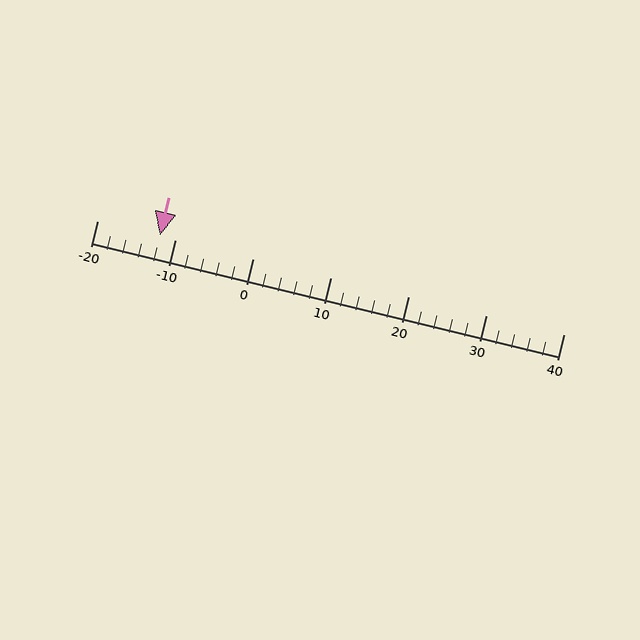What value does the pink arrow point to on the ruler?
The pink arrow points to approximately -12.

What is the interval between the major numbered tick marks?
The major tick marks are spaced 10 units apart.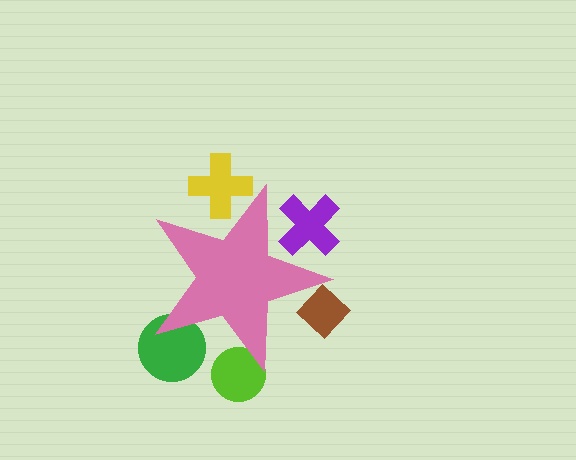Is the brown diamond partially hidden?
Yes, the brown diamond is partially hidden behind the pink star.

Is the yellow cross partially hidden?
Yes, the yellow cross is partially hidden behind the pink star.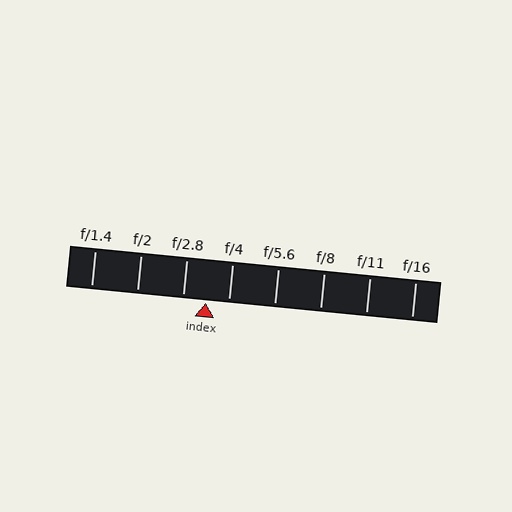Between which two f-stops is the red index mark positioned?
The index mark is between f/2.8 and f/4.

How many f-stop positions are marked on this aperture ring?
There are 8 f-stop positions marked.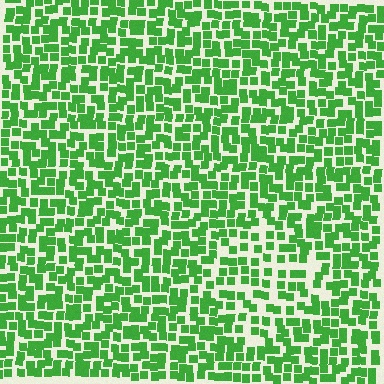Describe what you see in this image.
The image contains small green elements arranged at two different densities. A diamond-shaped region is visible where the elements are less densely packed than the surrounding area.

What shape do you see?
I see a diamond.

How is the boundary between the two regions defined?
The boundary is defined by a change in element density (approximately 1.6x ratio). All elements are the same color, size, and shape.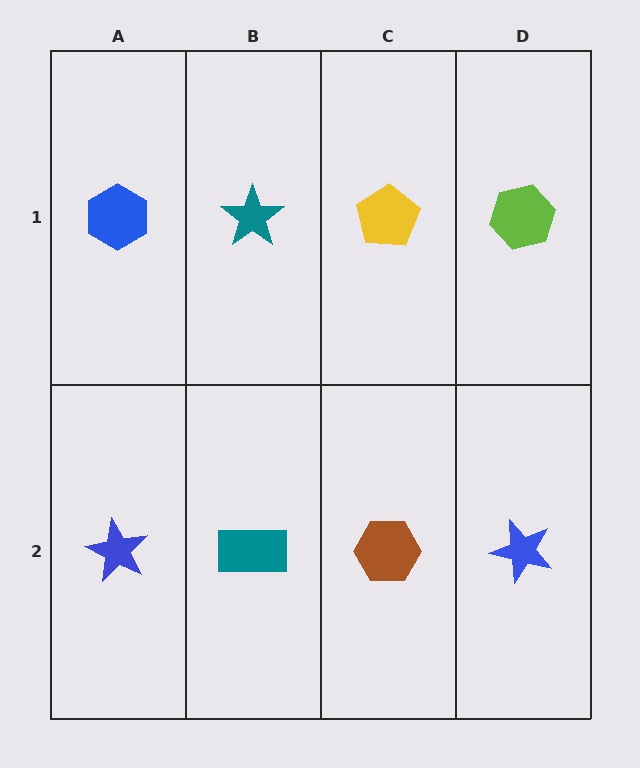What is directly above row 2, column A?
A blue hexagon.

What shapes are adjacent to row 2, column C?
A yellow pentagon (row 1, column C), a teal rectangle (row 2, column B), a blue star (row 2, column D).